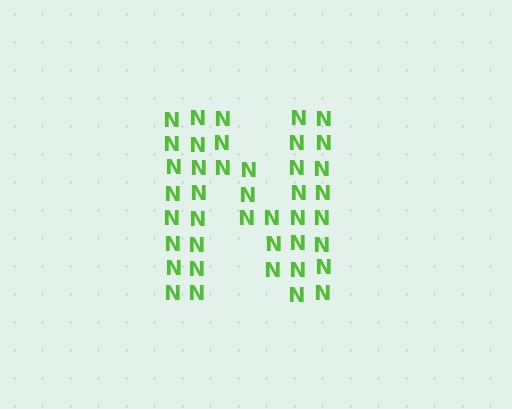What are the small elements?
The small elements are letter N's.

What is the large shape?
The large shape is the letter N.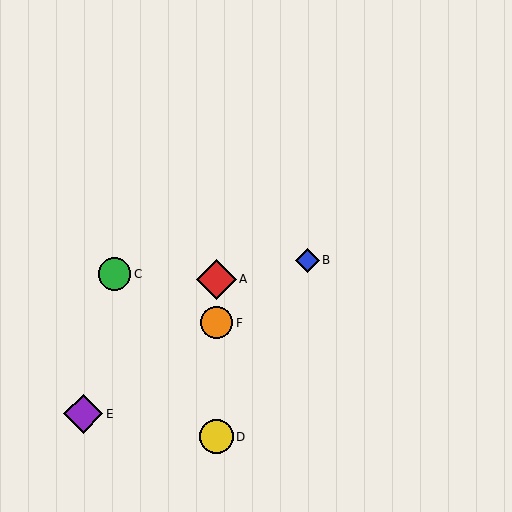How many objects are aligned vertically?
3 objects (A, D, F) are aligned vertically.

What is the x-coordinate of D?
Object D is at x≈217.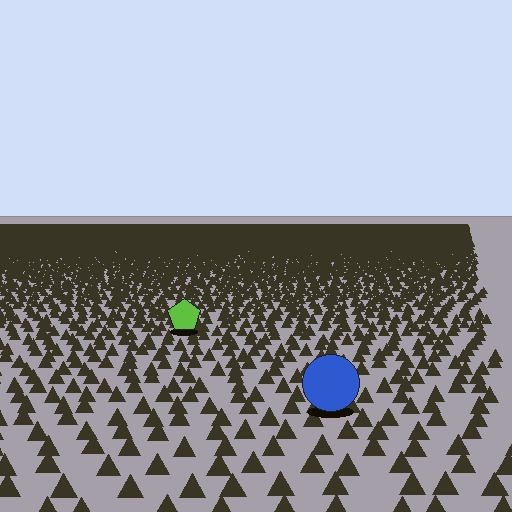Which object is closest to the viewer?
The blue circle is closest. The texture marks near it are larger and more spread out.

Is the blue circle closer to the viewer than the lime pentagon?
Yes. The blue circle is closer — you can tell from the texture gradient: the ground texture is coarser near it.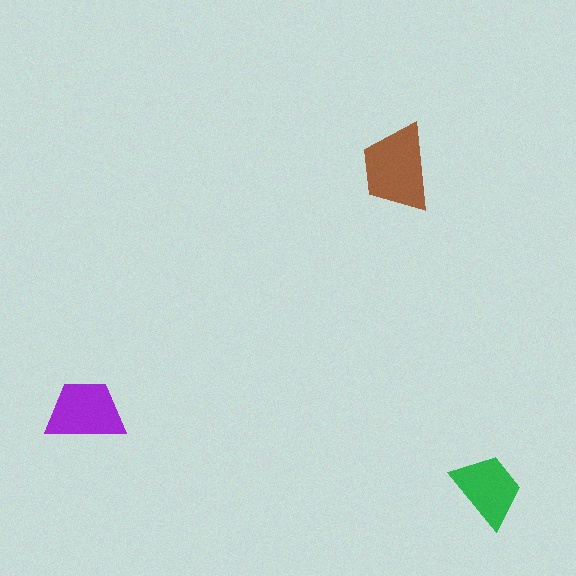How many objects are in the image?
There are 3 objects in the image.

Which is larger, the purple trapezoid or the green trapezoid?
The purple one.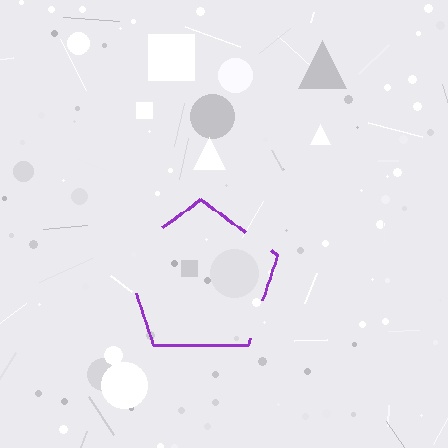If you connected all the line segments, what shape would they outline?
They would outline a pentagon.